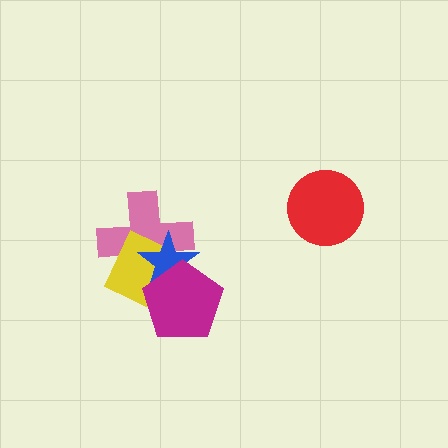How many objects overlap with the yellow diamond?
3 objects overlap with the yellow diamond.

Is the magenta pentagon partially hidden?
No, no other shape covers it.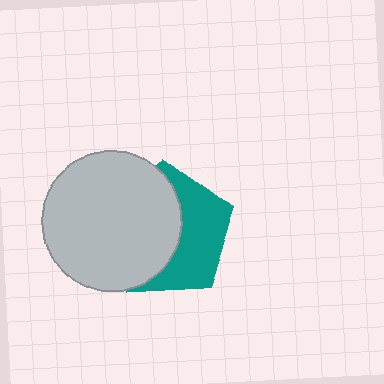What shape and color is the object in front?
The object in front is a light gray circle.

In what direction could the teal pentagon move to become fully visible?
The teal pentagon could move right. That would shift it out from behind the light gray circle entirely.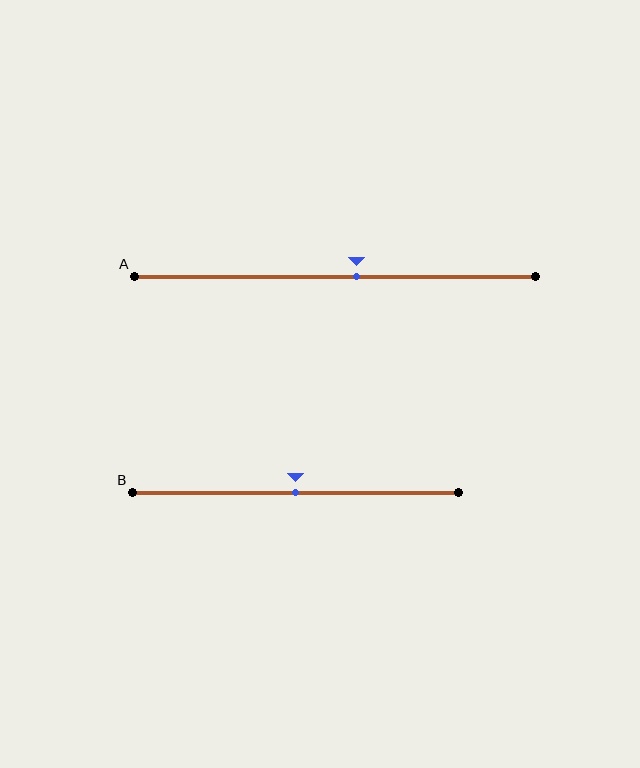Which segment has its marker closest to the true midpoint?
Segment B has its marker closest to the true midpoint.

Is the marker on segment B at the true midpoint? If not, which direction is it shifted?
Yes, the marker on segment B is at the true midpoint.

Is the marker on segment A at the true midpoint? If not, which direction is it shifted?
No, the marker on segment A is shifted to the right by about 6% of the segment length.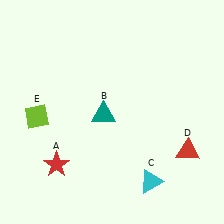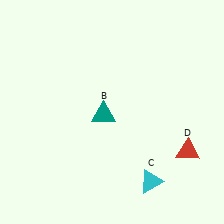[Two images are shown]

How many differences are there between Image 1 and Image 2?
There are 2 differences between the two images.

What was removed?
The red star (A), the lime diamond (E) were removed in Image 2.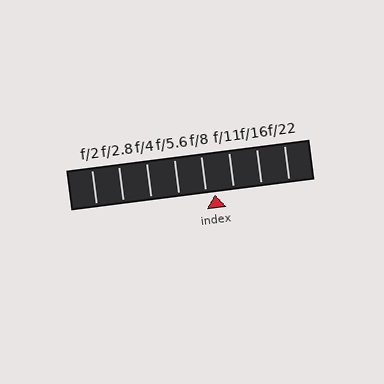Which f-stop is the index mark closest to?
The index mark is closest to f/8.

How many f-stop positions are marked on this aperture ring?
There are 8 f-stop positions marked.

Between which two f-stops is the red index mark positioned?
The index mark is between f/8 and f/11.